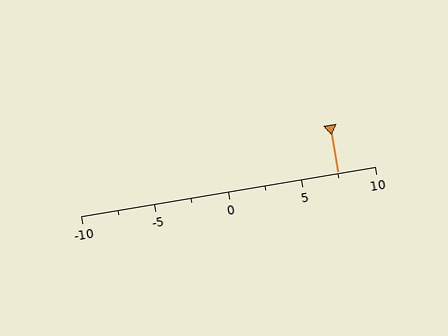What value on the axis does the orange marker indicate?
The marker indicates approximately 7.5.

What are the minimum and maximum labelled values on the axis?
The axis runs from -10 to 10.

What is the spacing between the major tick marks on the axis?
The major ticks are spaced 5 apart.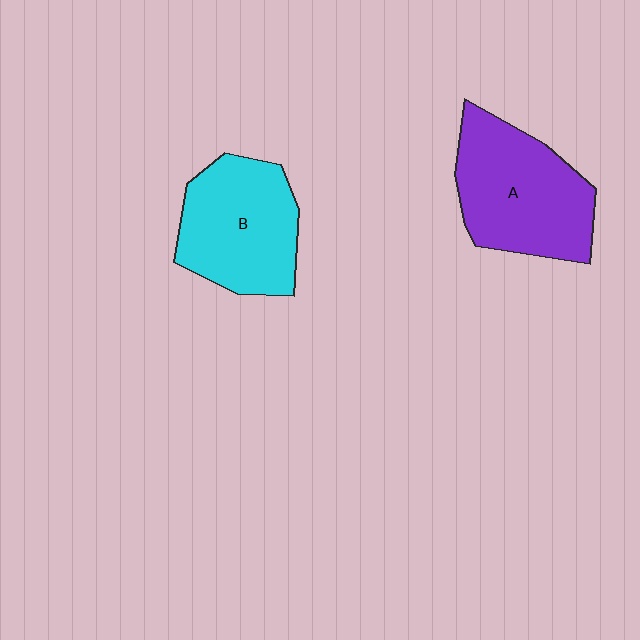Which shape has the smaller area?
Shape B (cyan).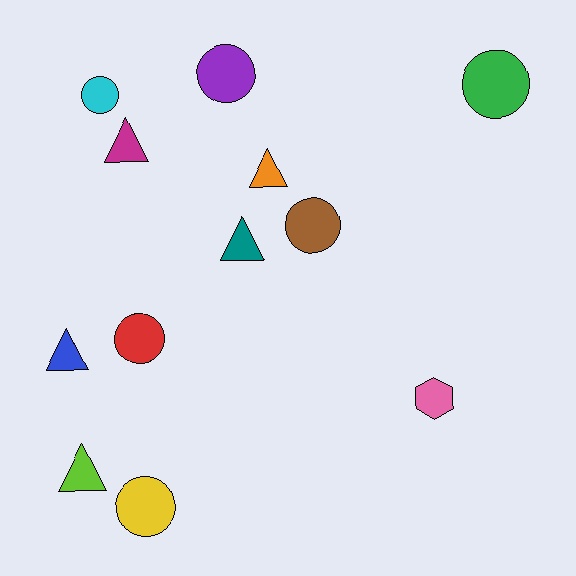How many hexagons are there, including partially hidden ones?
There is 1 hexagon.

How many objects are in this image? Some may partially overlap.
There are 12 objects.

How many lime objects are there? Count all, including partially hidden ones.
There is 1 lime object.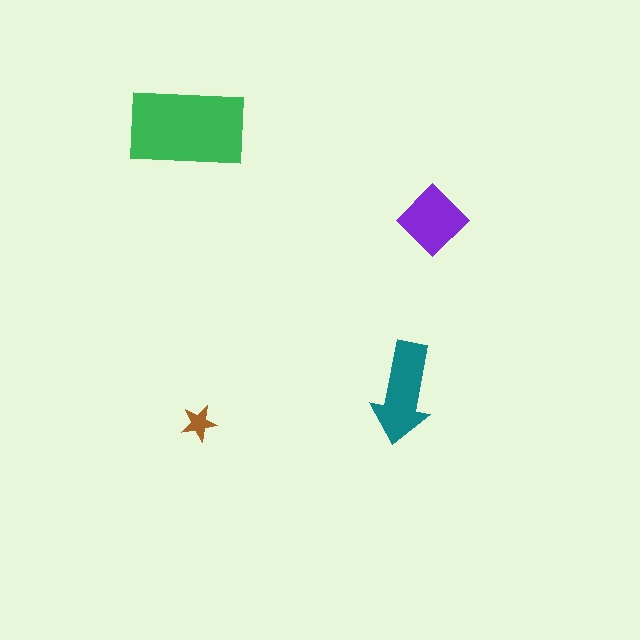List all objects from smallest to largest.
The brown star, the purple diamond, the teal arrow, the green rectangle.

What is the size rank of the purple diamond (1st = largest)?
3rd.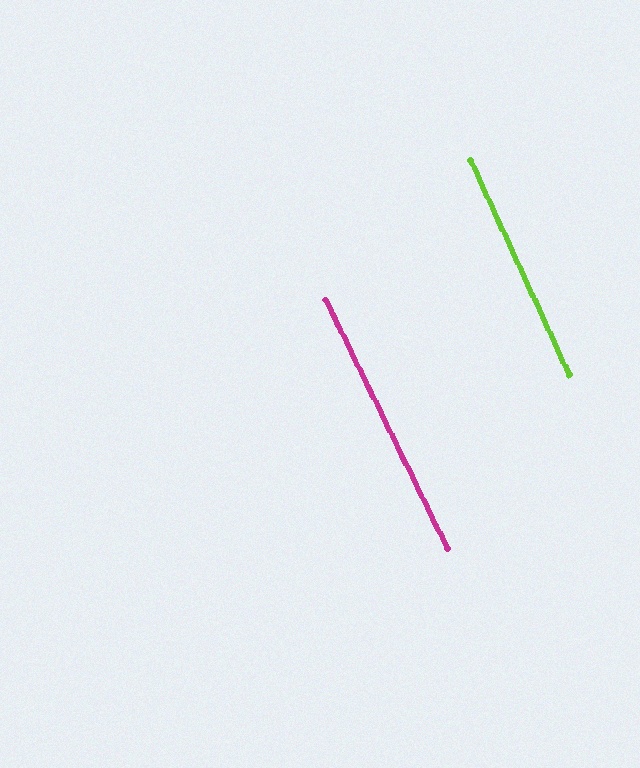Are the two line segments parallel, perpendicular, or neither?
Parallel — their directions differ by only 1.2°.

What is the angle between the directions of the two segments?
Approximately 1 degree.